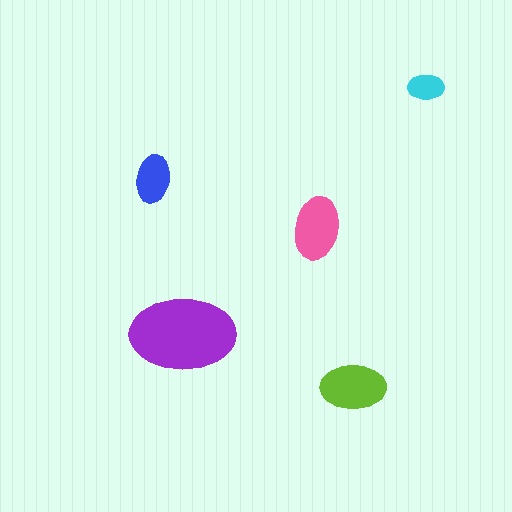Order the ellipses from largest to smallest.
the purple one, the lime one, the pink one, the blue one, the cyan one.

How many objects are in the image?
There are 5 objects in the image.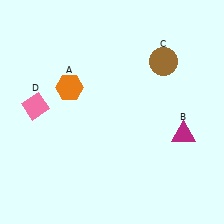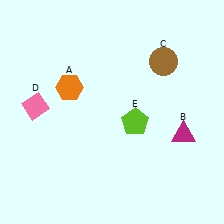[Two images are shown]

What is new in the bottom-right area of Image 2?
A lime pentagon (E) was added in the bottom-right area of Image 2.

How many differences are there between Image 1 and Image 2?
There is 1 difference between the two images.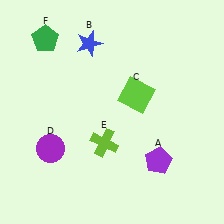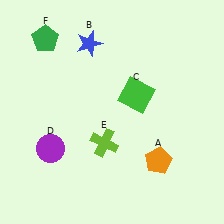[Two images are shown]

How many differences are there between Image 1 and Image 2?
There are 2 differences between the two images.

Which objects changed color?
A changed from purple to orange. C changed from lime to green.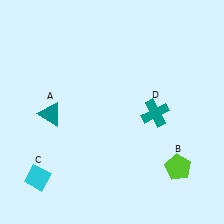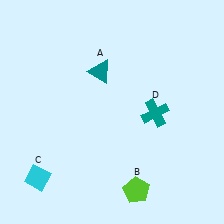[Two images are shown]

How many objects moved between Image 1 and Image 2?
2 objects moved between the two images.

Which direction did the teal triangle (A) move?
The teal triangle (A) moved right.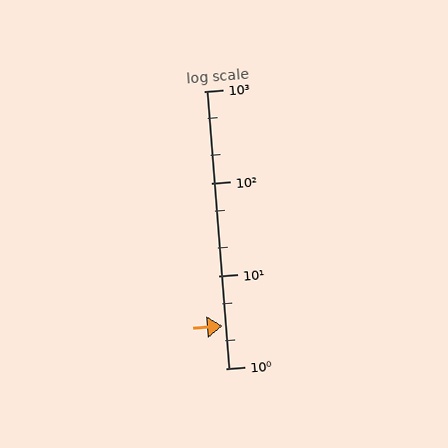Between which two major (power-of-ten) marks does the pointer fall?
The pointer is between 1 and 10.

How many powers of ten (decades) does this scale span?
The scale spans 3 decades, from 1 to 1000.